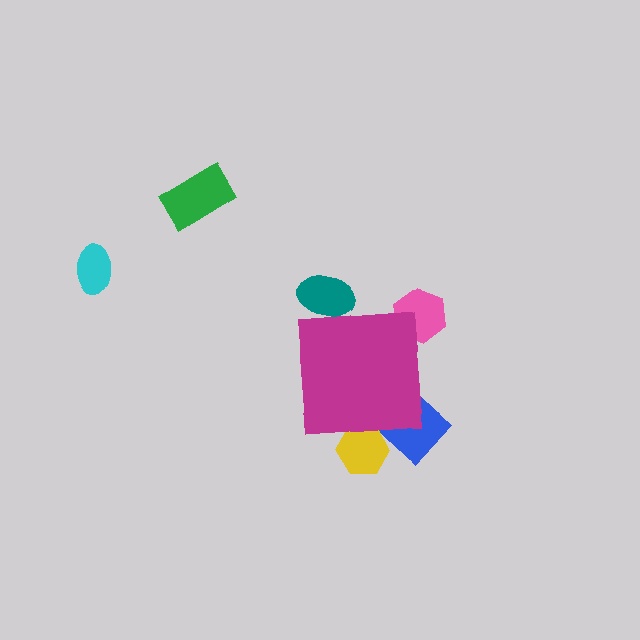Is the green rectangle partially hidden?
No, the green rectangle is fully visible.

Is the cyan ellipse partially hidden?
No, the cyan ellipse is fully visible.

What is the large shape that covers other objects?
A magenta square.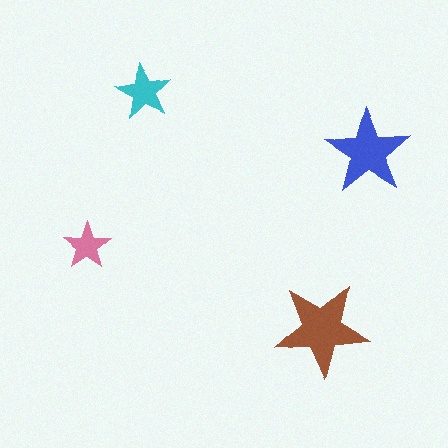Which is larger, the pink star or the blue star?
The blue one.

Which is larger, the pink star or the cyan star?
The cyan one.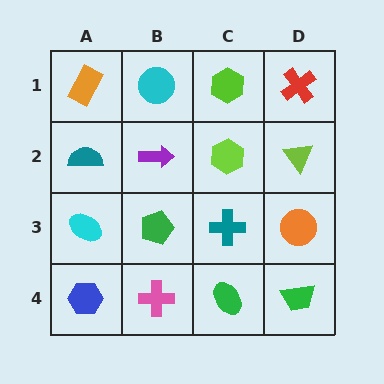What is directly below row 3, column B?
A pink cross.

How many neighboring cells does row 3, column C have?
4.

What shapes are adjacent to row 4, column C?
A teal cross (row 3, column C), a pink cross (row 4, column B), a green trapezoid (row 4, column D).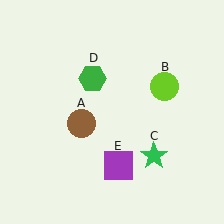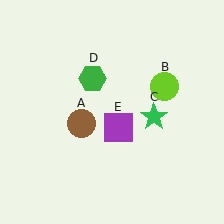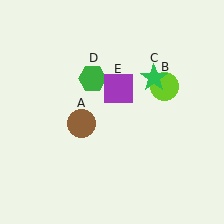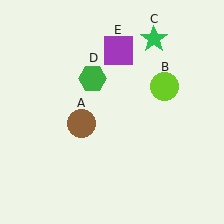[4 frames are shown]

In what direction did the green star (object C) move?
The green star (object C) moved up.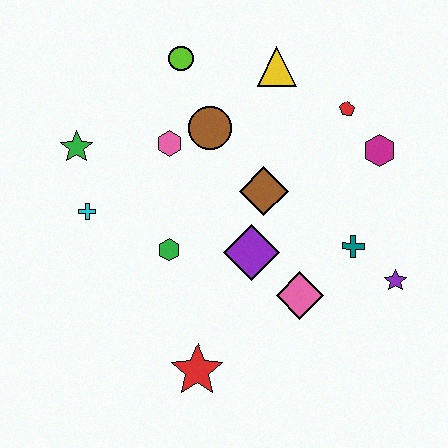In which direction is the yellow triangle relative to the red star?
The yellow triangle is above the red star.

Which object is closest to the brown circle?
The pink hexagon is closest to the brown circle.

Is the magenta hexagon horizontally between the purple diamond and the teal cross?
No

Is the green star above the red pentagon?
No